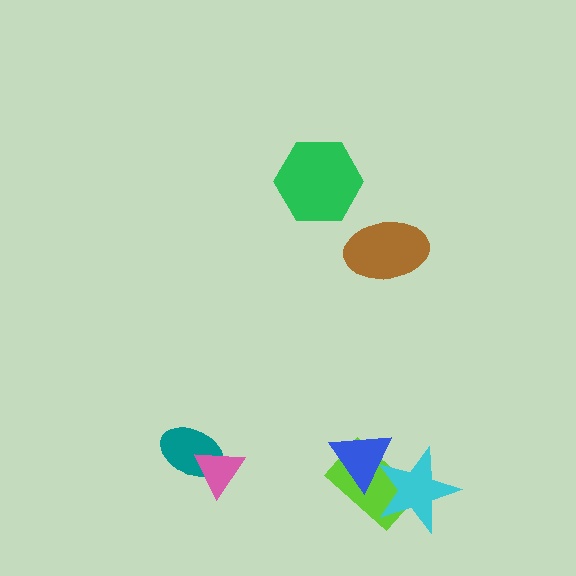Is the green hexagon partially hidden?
No, no other shape covers it.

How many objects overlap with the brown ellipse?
0 objects overlap with the brown ellipse.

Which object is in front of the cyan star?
The blue triangle is in front of the cyan star.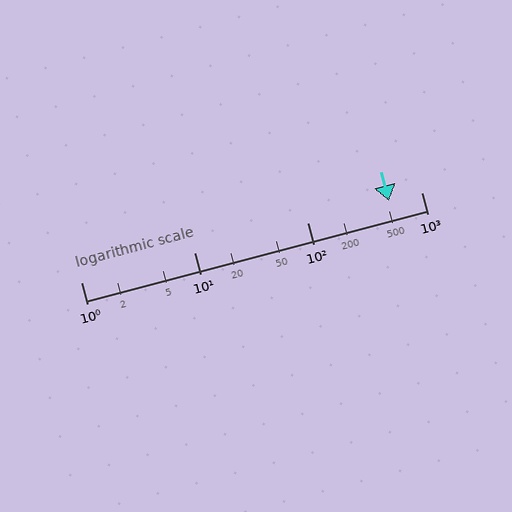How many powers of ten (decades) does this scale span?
The scale spans 3 decades, from 1 to 1000.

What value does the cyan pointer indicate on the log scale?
The pointer indicates approximately 520.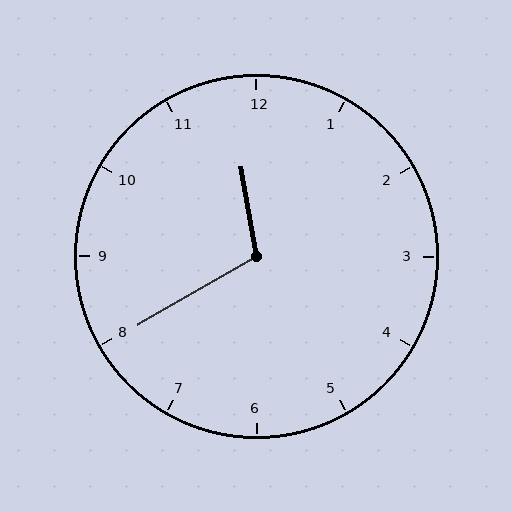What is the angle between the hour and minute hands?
Approximately 110 degrees.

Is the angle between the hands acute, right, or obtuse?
It is obtuse.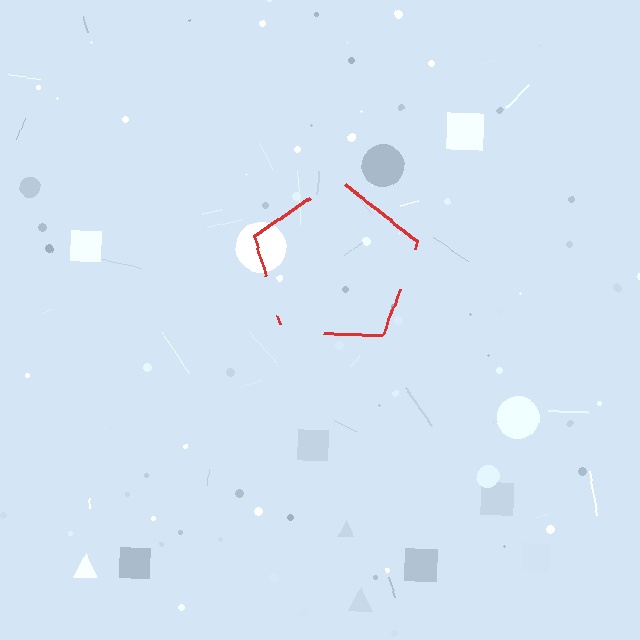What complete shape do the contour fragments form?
The contour fragments form a pentagon.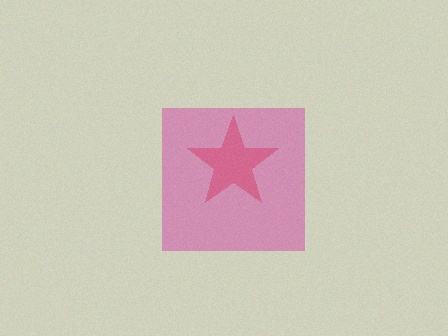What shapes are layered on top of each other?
The layered shapes are: a red star, a magenta square.